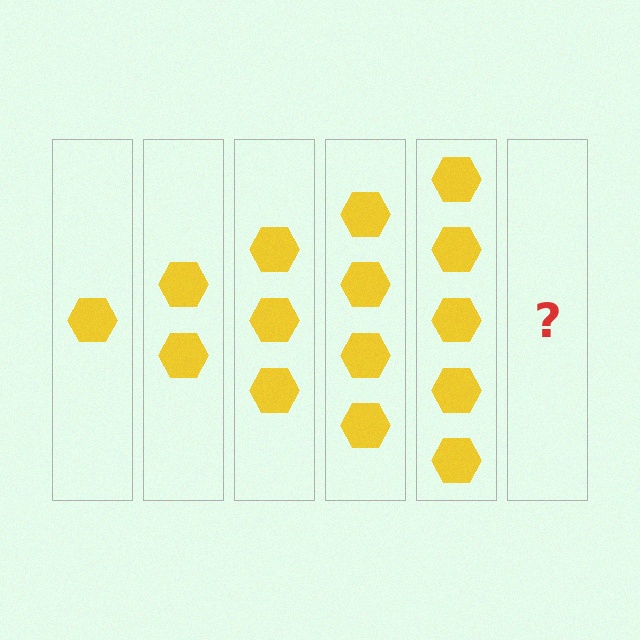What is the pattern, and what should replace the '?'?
The pattern is that each step adds one more hexagon. The '?' should be 6 hexagons.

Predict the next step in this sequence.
The next step is 6 hexagons.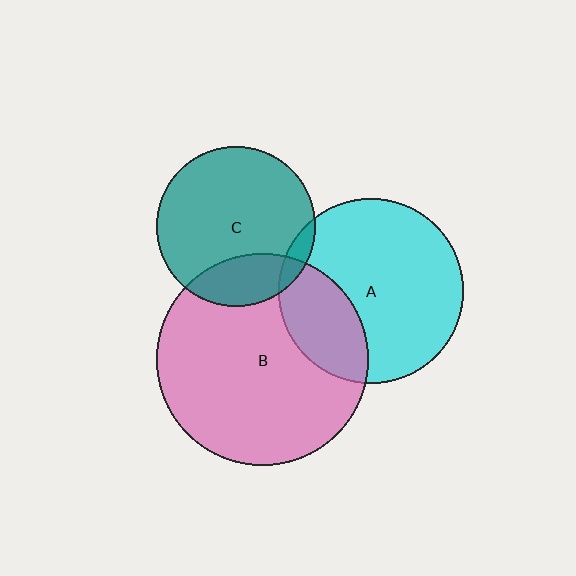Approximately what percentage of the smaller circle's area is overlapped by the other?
Approximately 20%.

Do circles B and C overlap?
Yes.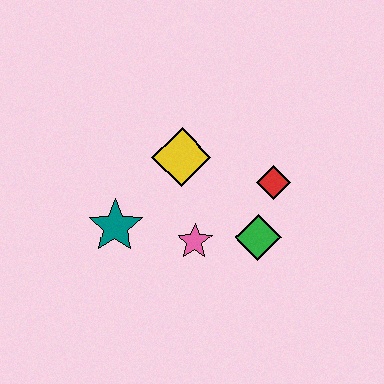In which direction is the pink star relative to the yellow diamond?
The pink star is below the yellow diamond.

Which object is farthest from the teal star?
The red diamond is farthest from the teal star.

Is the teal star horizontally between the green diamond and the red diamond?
No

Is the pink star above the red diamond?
No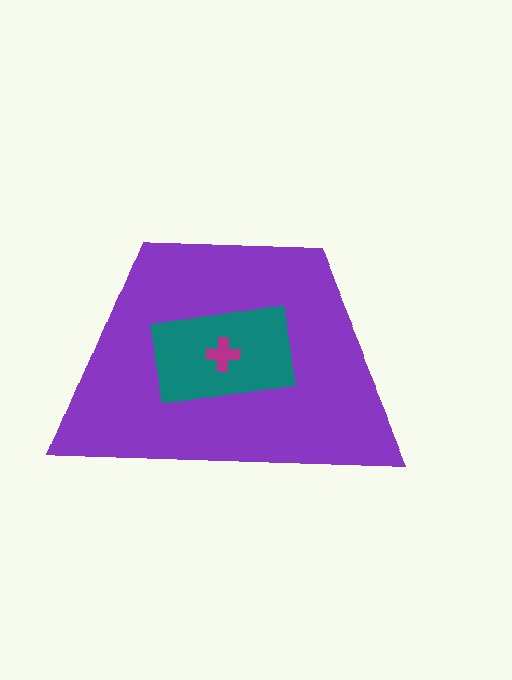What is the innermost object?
The magenta cross.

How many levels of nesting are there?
3.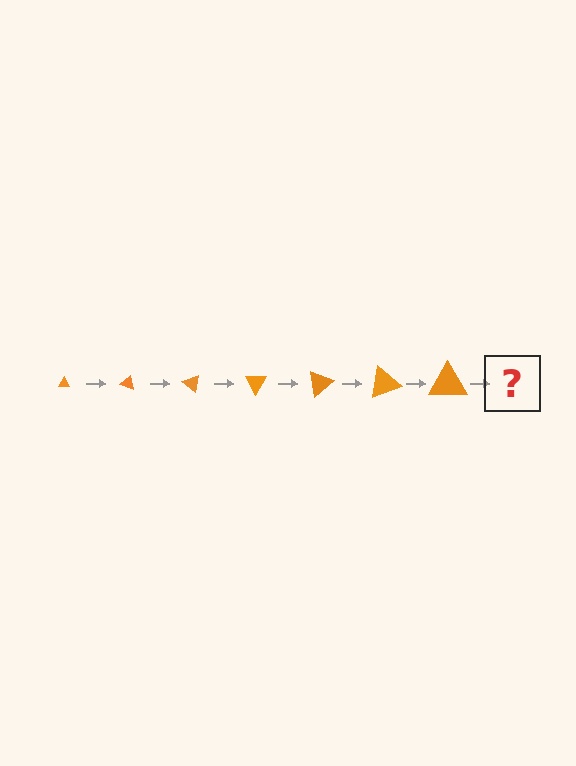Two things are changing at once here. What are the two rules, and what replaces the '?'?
The two rules are that the triangle grows larger each step and it rotates 20 degrees each step. The '?' should be a triangle, larger than the previous one and rotated 140 degrees from the start.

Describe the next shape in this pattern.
It should be a triangle, larger than the previous one and rotated 140 degrees from the start.